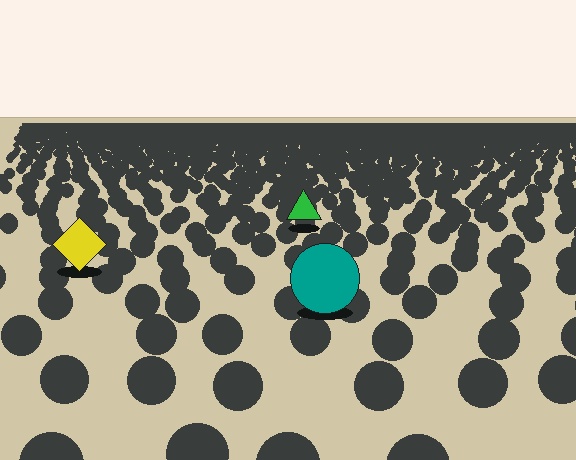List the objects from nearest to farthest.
From nearest to farthest: the teal circle, the yellow diamond, the green triangle.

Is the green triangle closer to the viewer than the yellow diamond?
No. The yellow diamond is closer — you can tell from the texture gradient: the ground texture is coarser near it.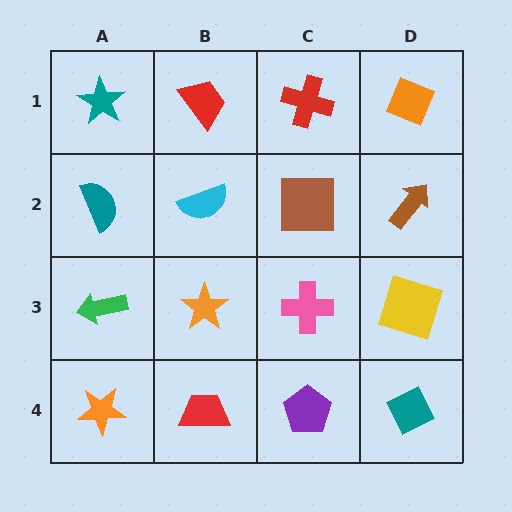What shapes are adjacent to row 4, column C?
A pink cross (row 3, column C), a red trapezoid (row 4, column B), a teal diamond (row 4, column D).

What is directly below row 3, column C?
A purple pentagon.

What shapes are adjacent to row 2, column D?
An orange diamond (row 1, column D), a yellow square (row 3, column D), a brown square (row 2, column C).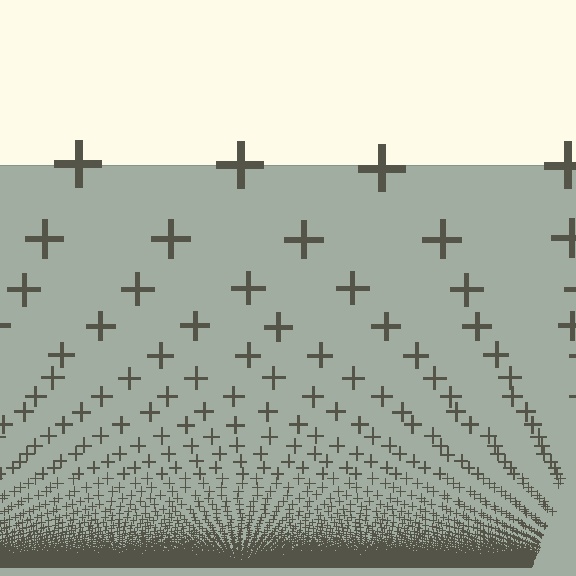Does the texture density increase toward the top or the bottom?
Density increases toward the bottom.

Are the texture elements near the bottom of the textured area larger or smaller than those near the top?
Smaller. The gradient is inverted — elements near the bottom are smaller and denser.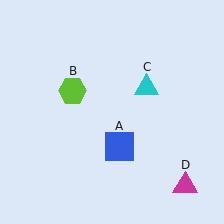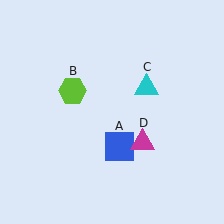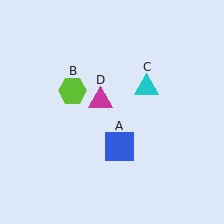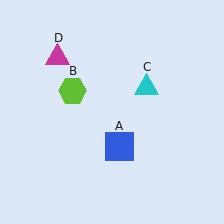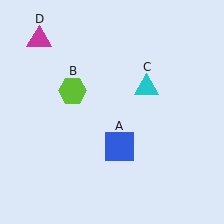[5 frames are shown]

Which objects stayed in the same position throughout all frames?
Blue square (object A) and lime hexagon (object B) and cyan triangle (object C) remained stationary.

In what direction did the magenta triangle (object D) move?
The magenta triangle (object D) moved up and to the left.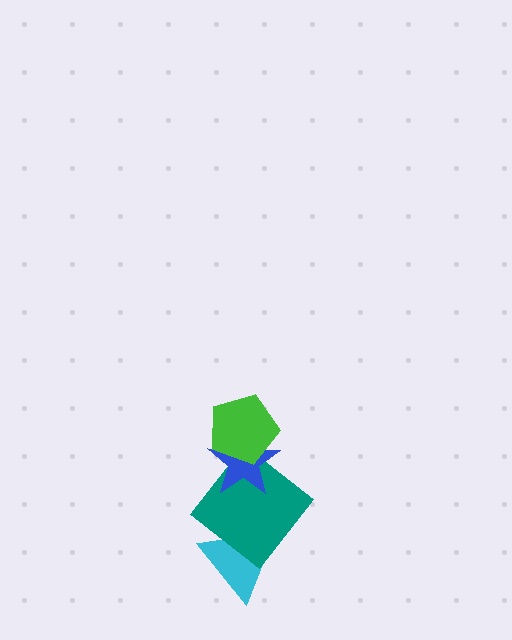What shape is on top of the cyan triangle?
The teal diamond is on top of the cyan triangle.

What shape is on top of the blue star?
The green pentagon is on top of the blue star.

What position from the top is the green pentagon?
The green pentagon is 1st from the top.